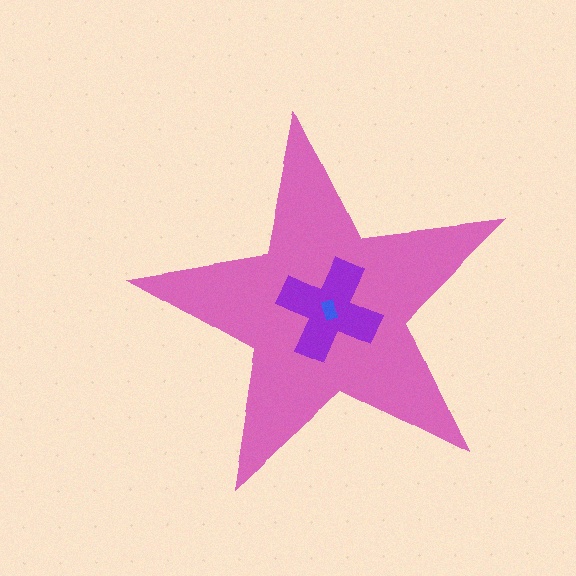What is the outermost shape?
The pink star.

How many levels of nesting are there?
3.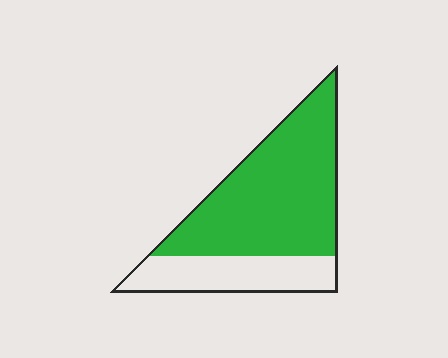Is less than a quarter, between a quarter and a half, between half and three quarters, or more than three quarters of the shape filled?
Between half and three quarters.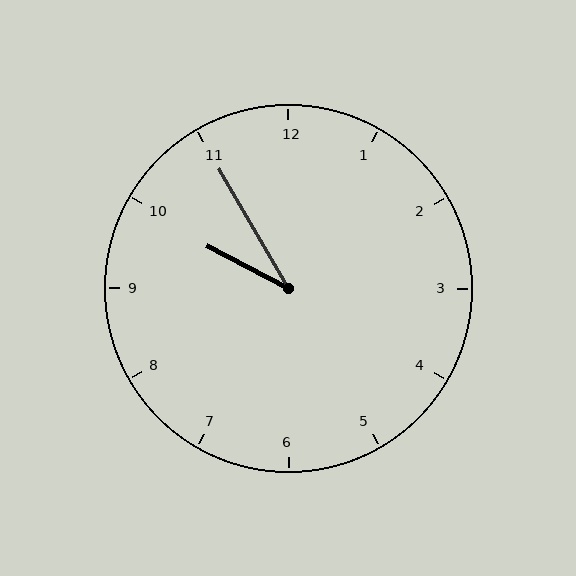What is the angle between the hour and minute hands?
Approximately 32 degrees.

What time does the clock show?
9:55.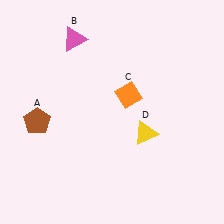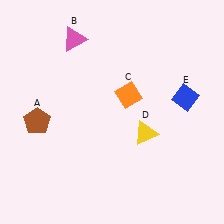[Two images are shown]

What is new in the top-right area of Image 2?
A blue diamond (E) was added in the top-right area of Image 2.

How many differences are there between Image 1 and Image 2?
There is 1 difference between the two images.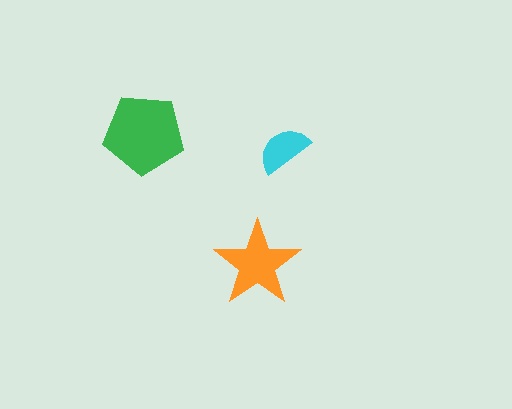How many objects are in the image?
There are 3 objects in the image.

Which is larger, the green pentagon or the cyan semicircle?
The green pentagon.